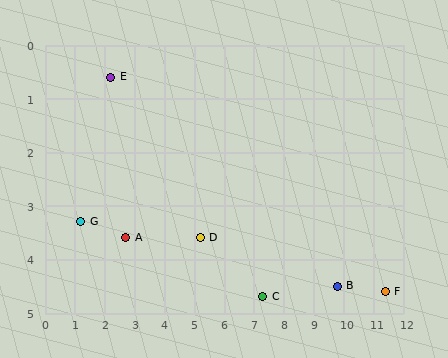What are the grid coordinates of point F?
Point F is at approximately (11.4, 4.6).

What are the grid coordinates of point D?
Point D is at approximately (5.2, 3.6).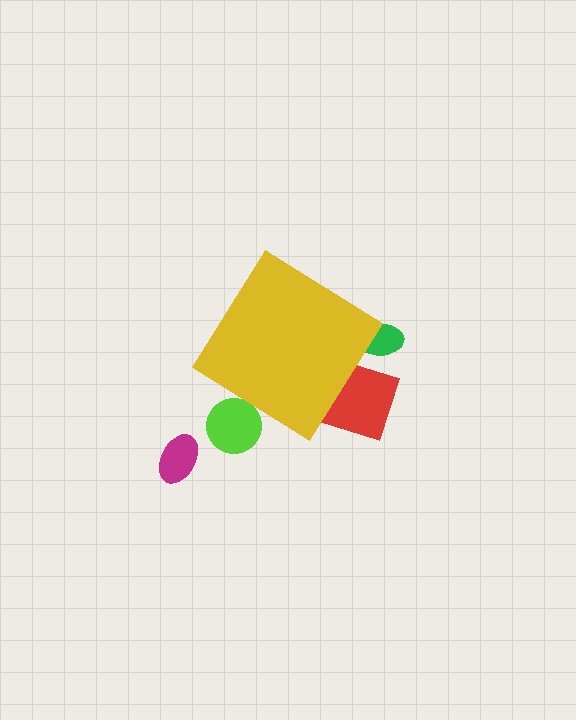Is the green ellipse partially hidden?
Yes, the green ellipse is partially hidden behind the yellow diamond.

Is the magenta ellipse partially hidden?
No, the magenta ellipse is fully visible.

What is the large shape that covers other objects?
A yellow diamond.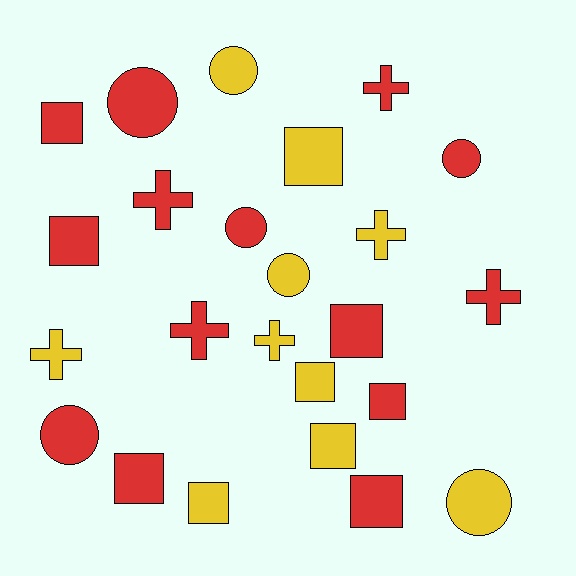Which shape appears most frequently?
Square, with 10 objects.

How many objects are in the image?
There are 24 objects.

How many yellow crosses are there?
There are 3 yellow crosses.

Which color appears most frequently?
Red, with 14 objects.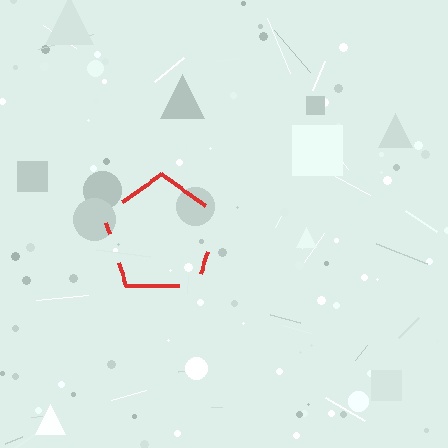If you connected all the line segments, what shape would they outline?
They would outline a pentagon.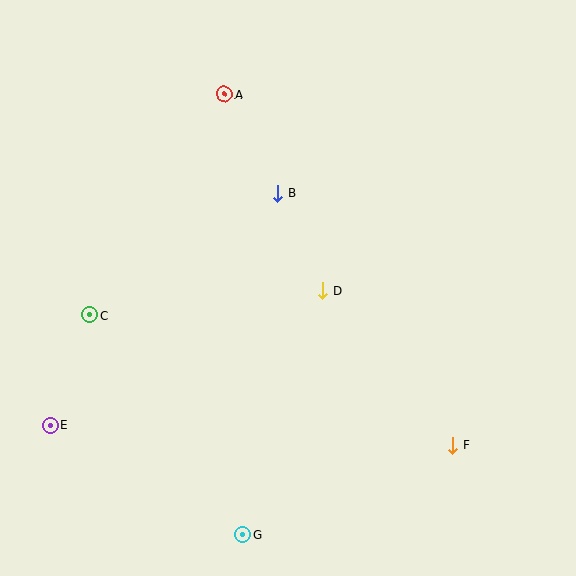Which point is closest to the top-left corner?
Point A is closest to the top-left corner.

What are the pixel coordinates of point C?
Point C is at (89, 315).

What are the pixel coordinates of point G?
Point G is at (243, 535).